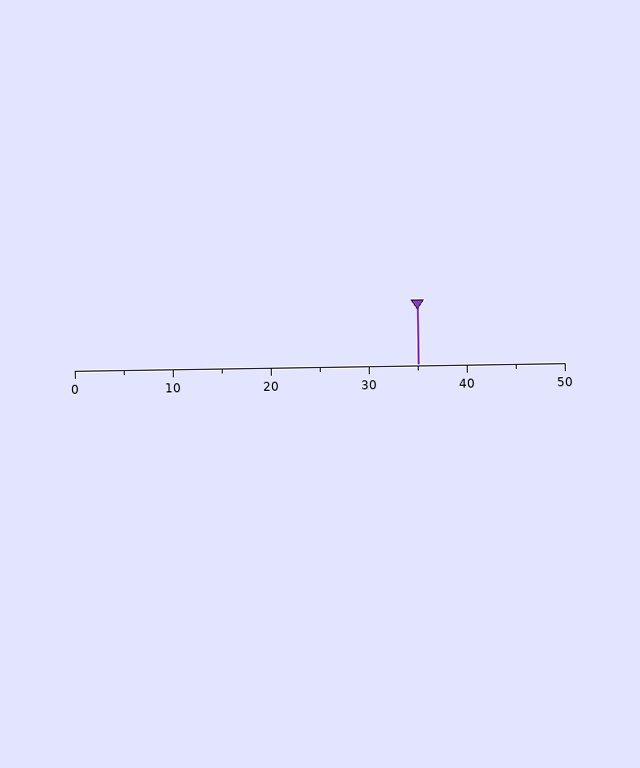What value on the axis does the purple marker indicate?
The marker indicates approximately 35.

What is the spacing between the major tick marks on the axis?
The major ticks are spaced 10 apart.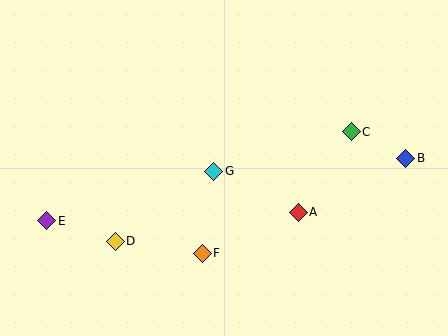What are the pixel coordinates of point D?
Point D is at (115, 241).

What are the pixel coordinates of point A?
Point A is at (298, 212).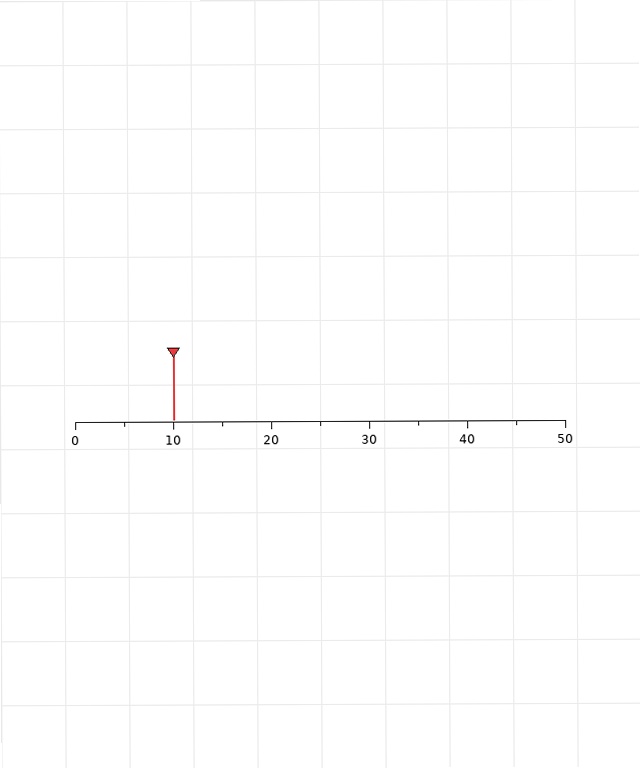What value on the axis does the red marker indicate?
The marker indicates approximately 10.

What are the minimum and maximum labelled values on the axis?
The axis runs from 0 to 50.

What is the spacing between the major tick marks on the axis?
The major ticks are spaced 10 apart.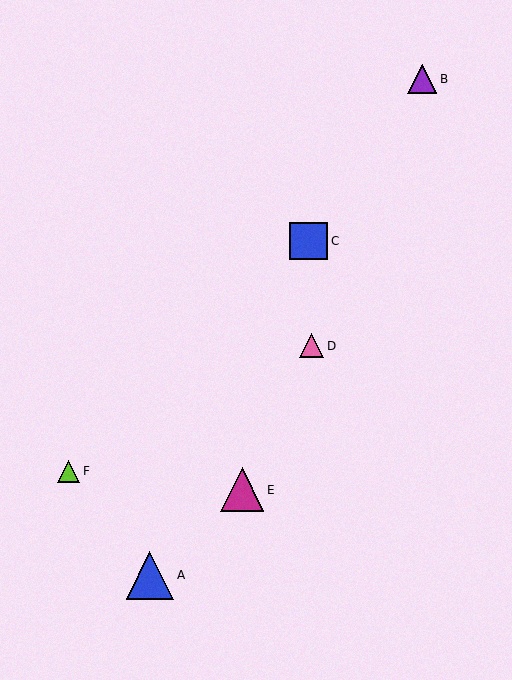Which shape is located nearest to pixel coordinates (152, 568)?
The blue triangle (labeled A) at (150, 575) is nearest to that location.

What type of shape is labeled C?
Shape C is a blue square.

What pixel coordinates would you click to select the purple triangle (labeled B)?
Click at (422, 79) to select the purple triangle B.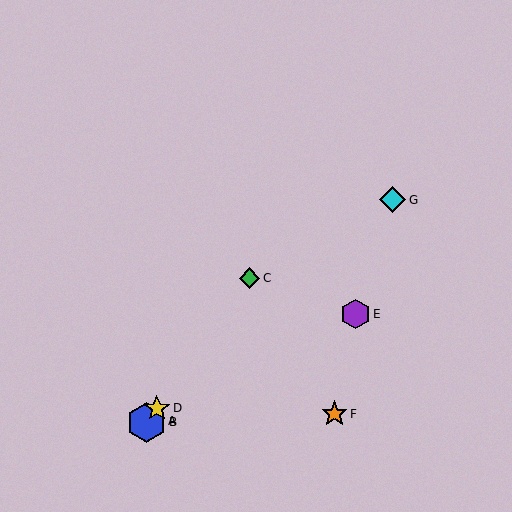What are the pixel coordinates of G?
Object G is at (393, 200).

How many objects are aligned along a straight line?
4 objects (A, B, C, D) are aligned along a straight line.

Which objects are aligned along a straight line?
Objects A, B, C, D are aligned along a straight line.